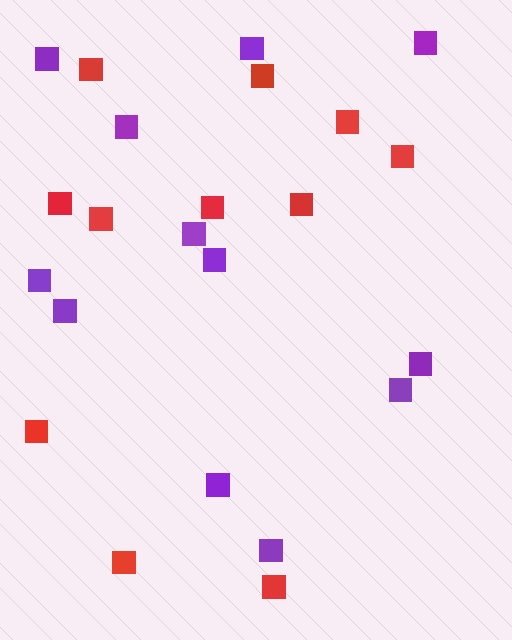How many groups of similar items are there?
There are 2 groups: one group of red squares (11) and one group of purple squares (12).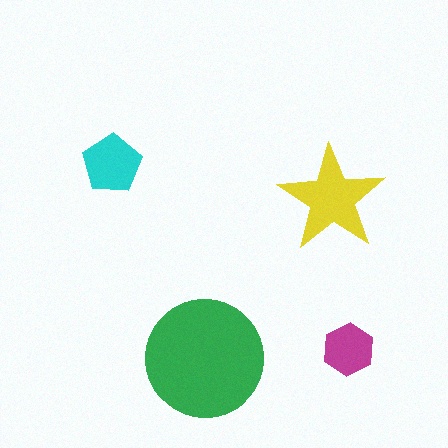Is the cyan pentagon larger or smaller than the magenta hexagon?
Larger.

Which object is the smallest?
The magenta hexagon.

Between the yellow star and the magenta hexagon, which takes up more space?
The yellow star.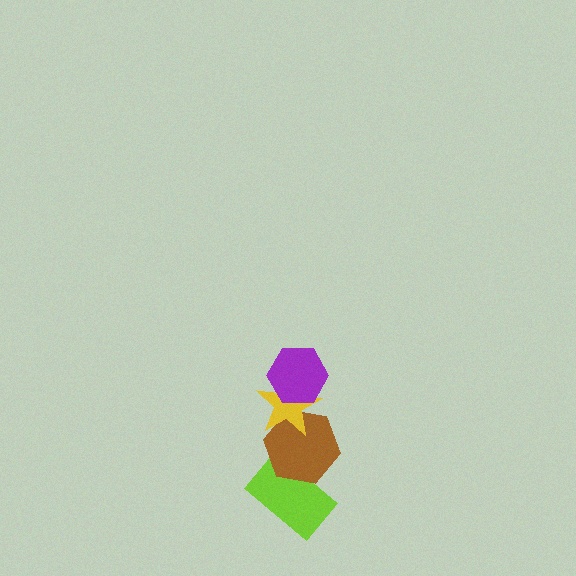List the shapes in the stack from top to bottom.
From top to bottom: the purple hexagon, the yellow star, the brown hexagon, the lime rectangle.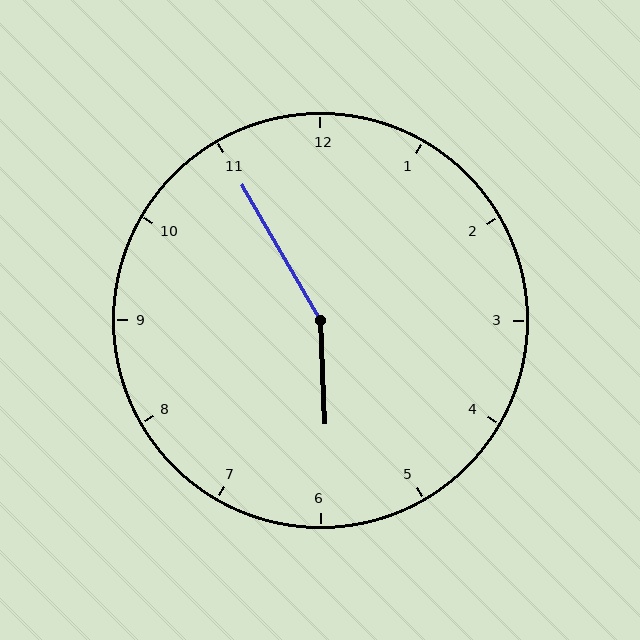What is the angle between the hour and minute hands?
Approximately 152 degrees.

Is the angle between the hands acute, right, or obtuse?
It is obtuse.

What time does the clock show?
5:55.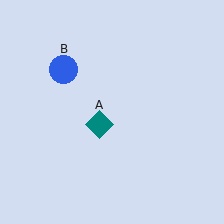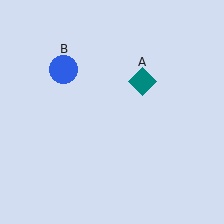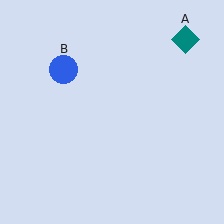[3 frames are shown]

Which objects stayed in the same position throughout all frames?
Blue circle (object B) remained stationary.